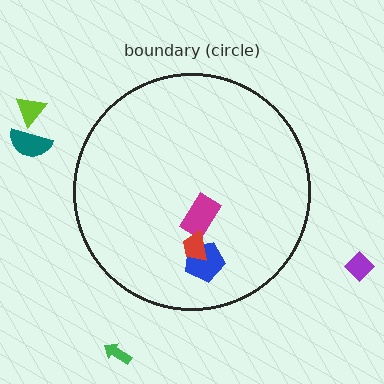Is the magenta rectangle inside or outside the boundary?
Inside.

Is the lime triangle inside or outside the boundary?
Outside.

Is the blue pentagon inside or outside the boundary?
Inside.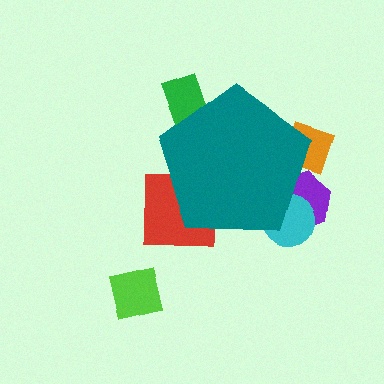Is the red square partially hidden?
Yes, the red square is partially hidden behind the teal pentagon.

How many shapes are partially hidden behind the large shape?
5 shapes are partially hidden.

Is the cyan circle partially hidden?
Yes, the cyan circle is partially hidden behind the teal pentagon.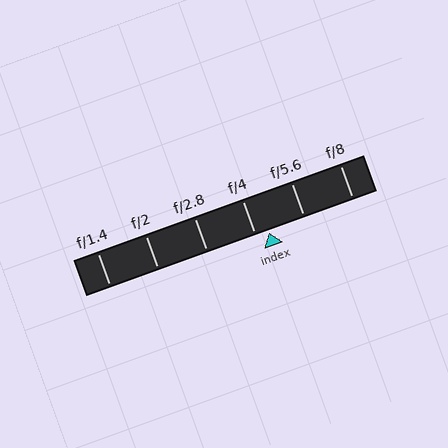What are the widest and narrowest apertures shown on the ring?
The widest aperture shown is f/1.4 and the narrowest is f/8.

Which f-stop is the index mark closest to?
The index mark is closest to f/4.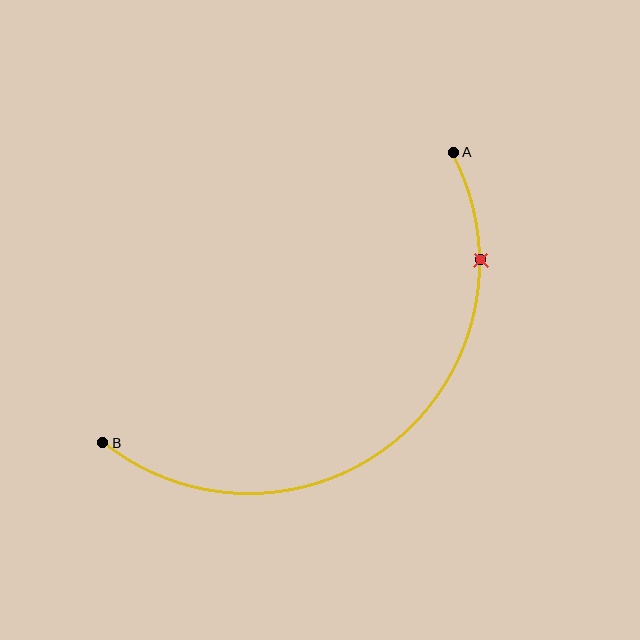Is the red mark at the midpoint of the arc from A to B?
No. The red mark lies on the arc but is closer to endpoint A. The arc midpoint would be at the point on the curve equidistant along the arc from both A and B.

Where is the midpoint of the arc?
The arc midpoint is the point on the curve farthest from the straight line joining A and B. It sits below and to the right of that line.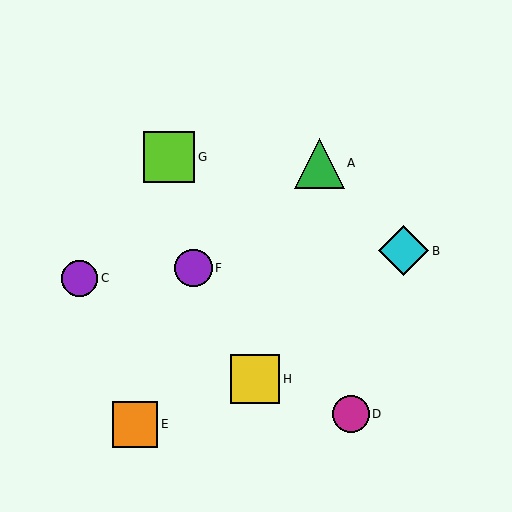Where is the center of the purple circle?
The center of the purple circle is at (194, 268).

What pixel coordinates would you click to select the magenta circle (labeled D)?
Click at (351, 414) to select the magenta circle D.